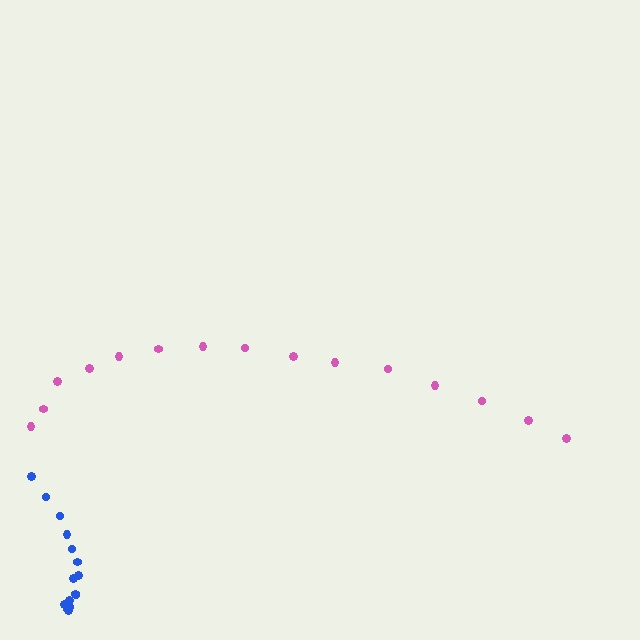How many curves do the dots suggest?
There are 2 distinct paths.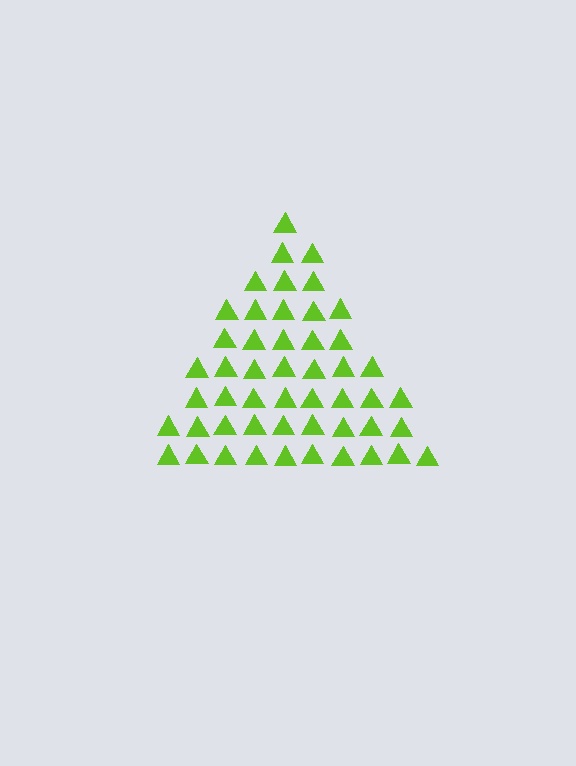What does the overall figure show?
The overall figure shows a triangle.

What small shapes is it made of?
It is made of small triangles.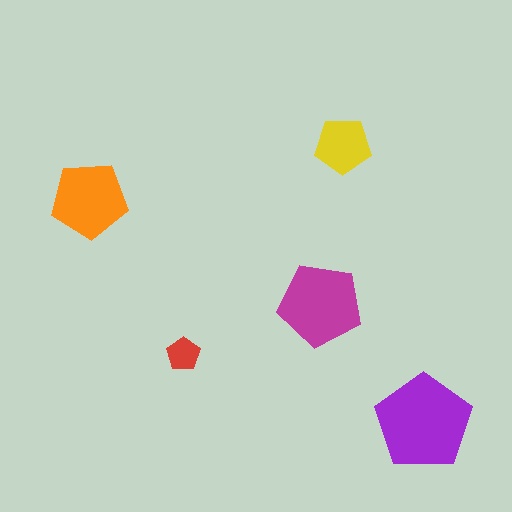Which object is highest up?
The yellow pentagon is topmost.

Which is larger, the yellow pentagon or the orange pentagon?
The orange one.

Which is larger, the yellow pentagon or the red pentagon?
The yellow one.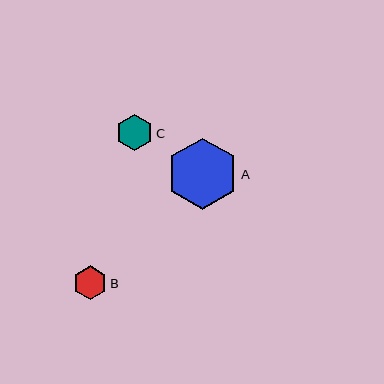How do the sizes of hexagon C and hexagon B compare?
Hexagon C and hexagon B are approximately the same size.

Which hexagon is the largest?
Hexagon A is the largest with a size of approximately 71 pixels.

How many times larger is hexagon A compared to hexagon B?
Hexagon A is approximately 2.1 times the size of hexagon B.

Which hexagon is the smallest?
Hexagon B is the smallest with a size of approximately 34 pixels.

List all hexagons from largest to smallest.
From largest to smallest: A, C, B.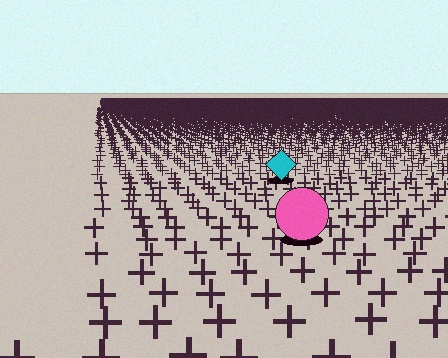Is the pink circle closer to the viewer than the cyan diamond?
Yes. The pink circle is closer — you can tell from the texture gradient: the ground texture is coarser near it.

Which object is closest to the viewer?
The pink circle is closest. The texture marks near it are larger and more spread out.